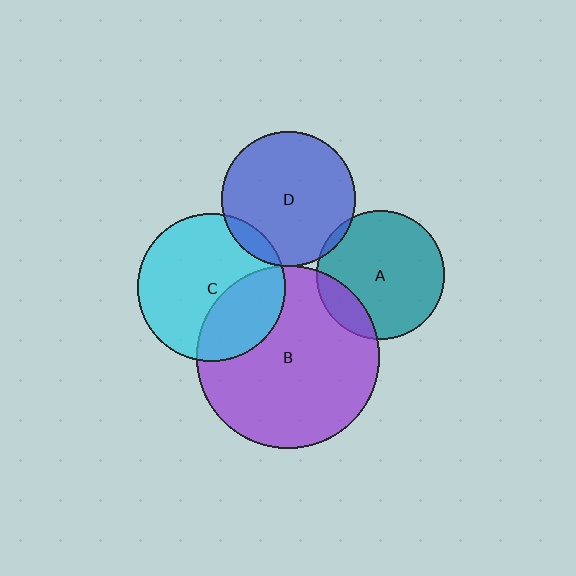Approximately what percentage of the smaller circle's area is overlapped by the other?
Approximately 5%.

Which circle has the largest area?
Circle B (purple).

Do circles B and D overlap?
Yes.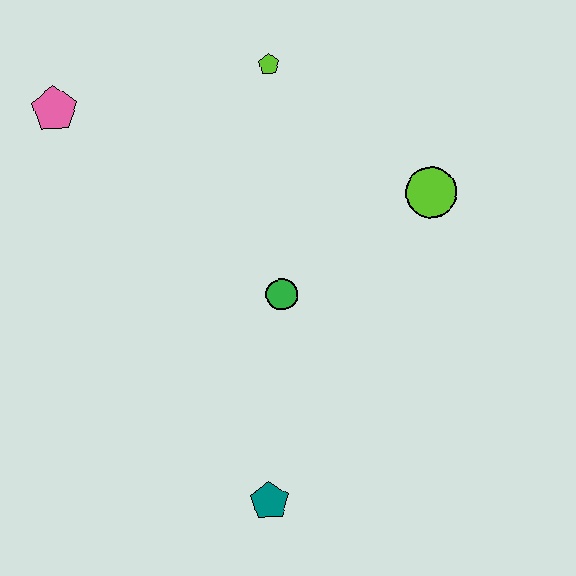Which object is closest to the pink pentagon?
The lime pentagon is closest to the pink pentagon.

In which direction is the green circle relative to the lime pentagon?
The green circle is below the lime pentagon.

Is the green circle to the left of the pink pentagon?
No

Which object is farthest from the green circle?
The pink pentagon is farthest from the green circle.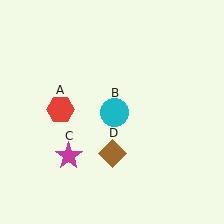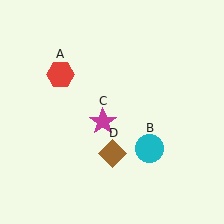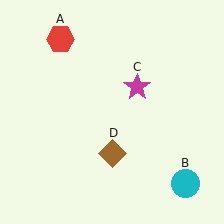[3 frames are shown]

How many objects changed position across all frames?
3 objects changed position: red hexagon (object A), cyan circle (object B), magenta star (object C).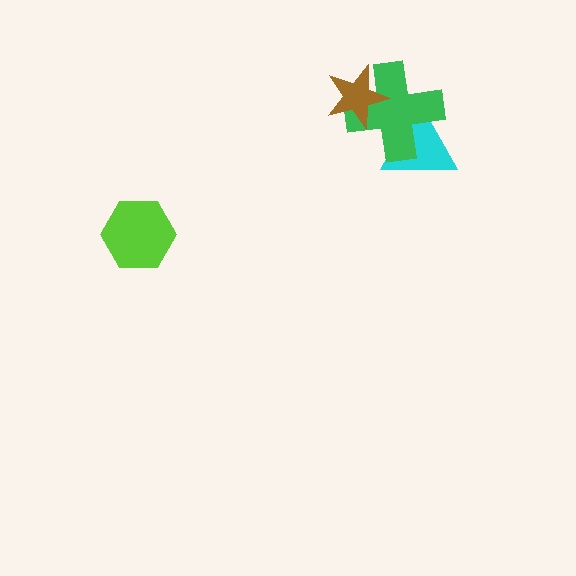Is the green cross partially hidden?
Yes, it is partially covered by another shape.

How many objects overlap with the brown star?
1 object overlaps with the brown star.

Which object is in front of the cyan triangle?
The green cross is in front of the cyan triangle.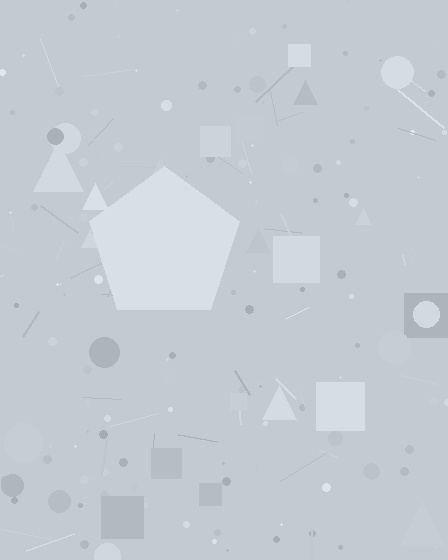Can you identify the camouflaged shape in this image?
The camouflaged shape is a pentagon.